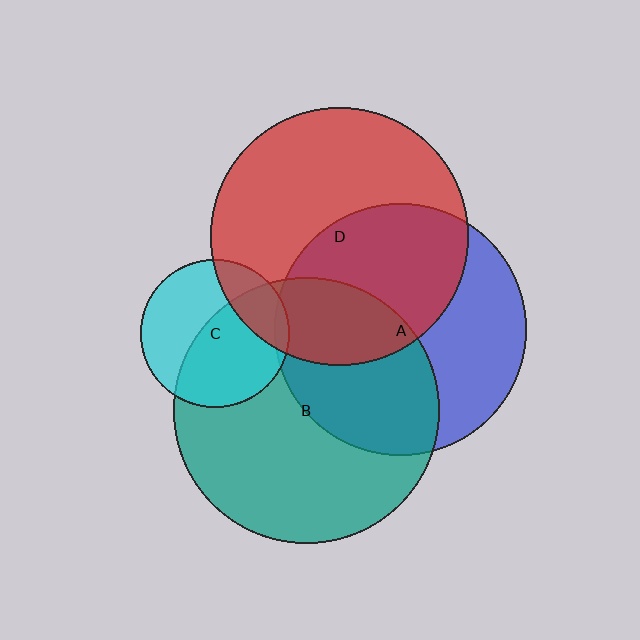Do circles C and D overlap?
Yes.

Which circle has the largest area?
Circle B (teal).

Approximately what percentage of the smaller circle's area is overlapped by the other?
Approximately 20%.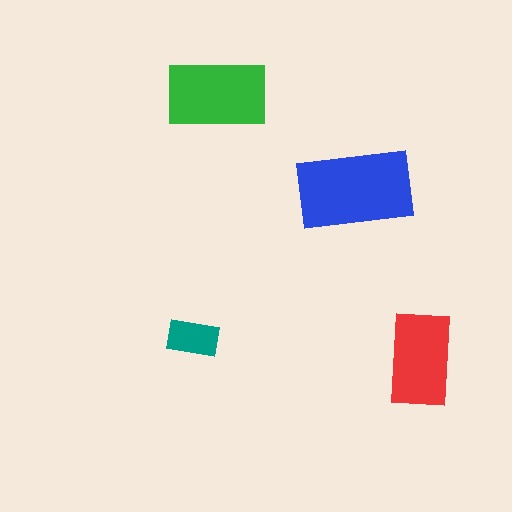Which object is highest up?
The green rectangle is topmost.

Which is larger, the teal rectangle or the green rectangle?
The green one.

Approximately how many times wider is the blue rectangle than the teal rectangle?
About 2.5 times wider.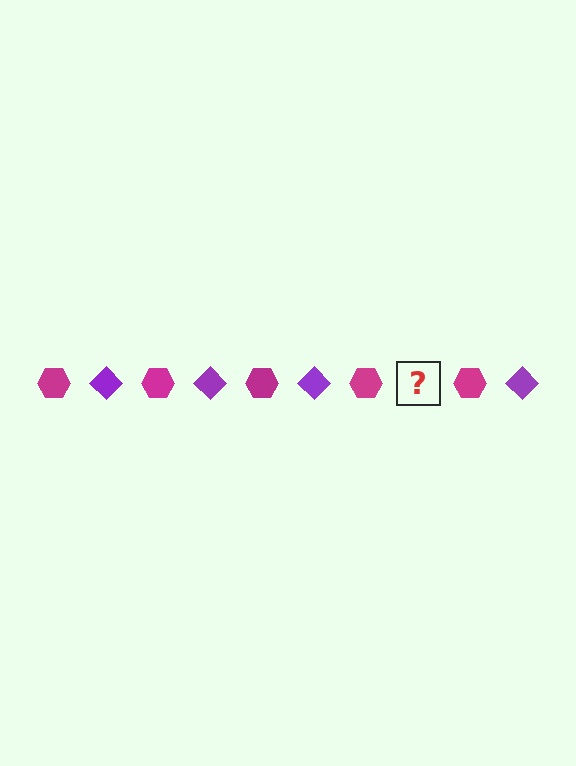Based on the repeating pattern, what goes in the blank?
The blank should be a purple diamond.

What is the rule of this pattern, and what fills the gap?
The rule is that the pattern alternates between magenta hexagon and purple diamond. The gap should be filled with a purple diamond.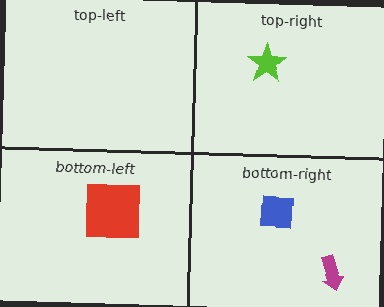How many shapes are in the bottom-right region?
2.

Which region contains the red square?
The bottom-left region.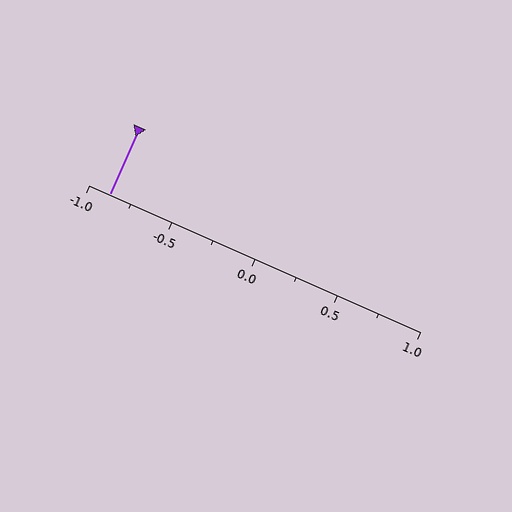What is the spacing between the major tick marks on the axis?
The major ticks are spaced 0.5 apart.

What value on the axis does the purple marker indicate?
The marker indicates approximately -0.88.